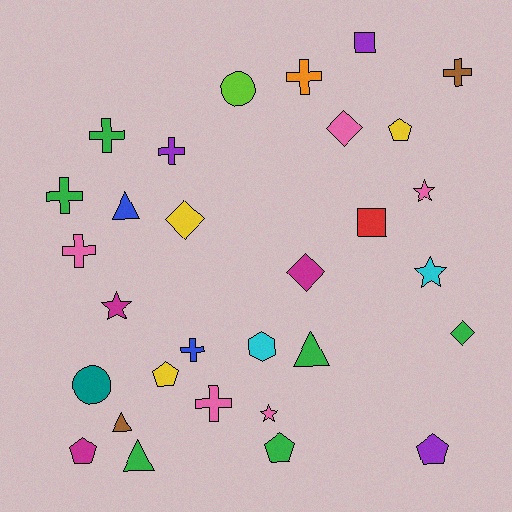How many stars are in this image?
There are 4 stars.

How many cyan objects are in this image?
There are 2 cyan objects.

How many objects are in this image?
There are 30 objects.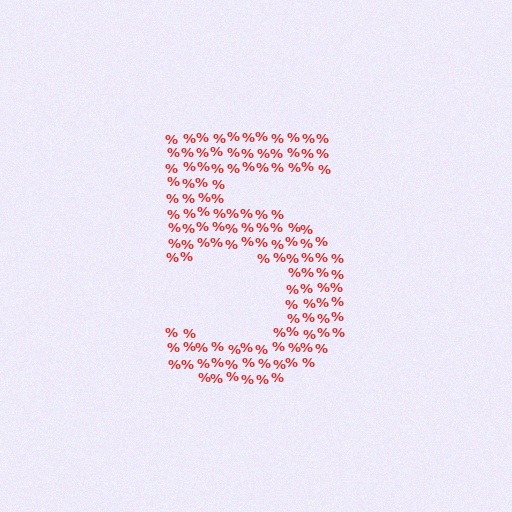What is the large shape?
The large shape is the digit 5.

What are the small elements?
The small elements are percent signs.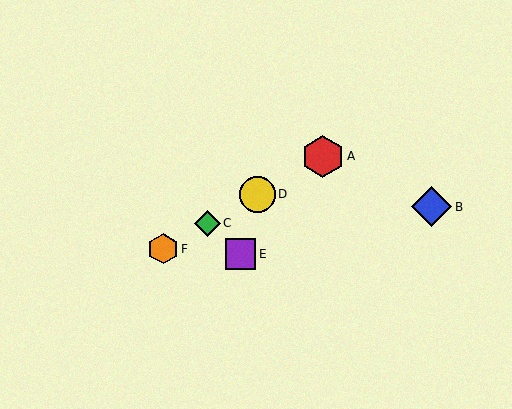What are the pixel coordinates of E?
Object E is at (240, 254).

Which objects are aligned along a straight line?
Objects A, C, D, F are aligned along a straight line.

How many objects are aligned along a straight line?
4 objects (A, C, D, F) are aligned along a straight line.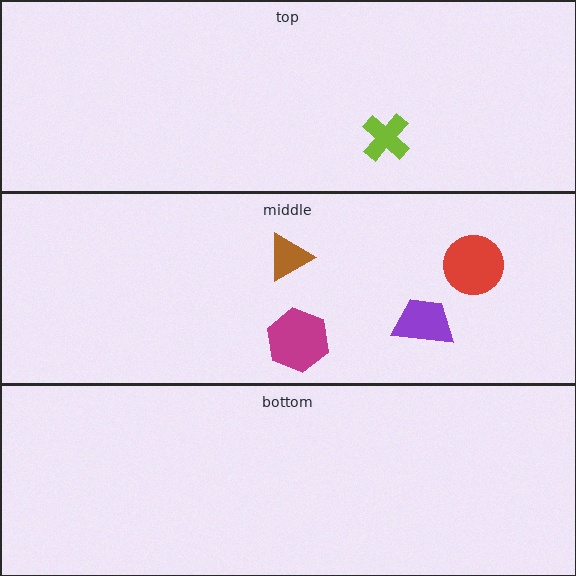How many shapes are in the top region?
1.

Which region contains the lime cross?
The top region.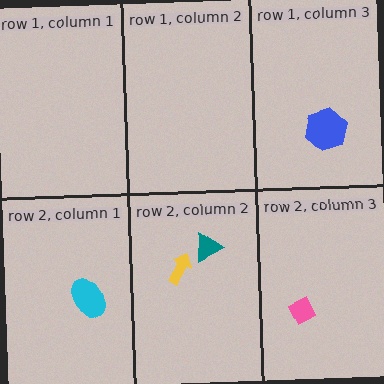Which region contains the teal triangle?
The row 2, column 2 region.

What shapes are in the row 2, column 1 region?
The cyan ellipse.